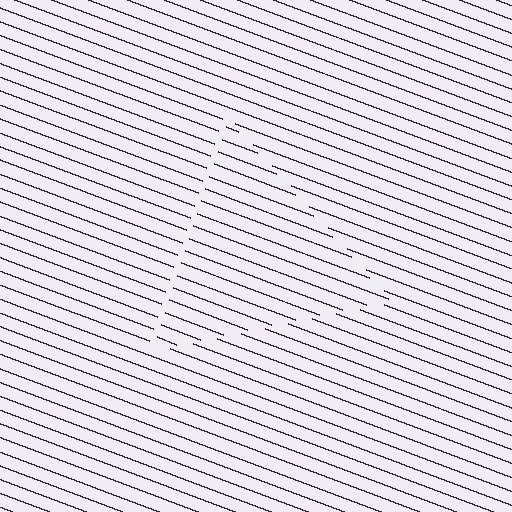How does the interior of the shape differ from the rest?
The interior of the shape contains the same grating, shifted by half a period — the contour is defined by the phase discontinuity where line-ends from the inner and outer gratings abut.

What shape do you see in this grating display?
An illusory triangle. The interior of the shape contains the same grating, shifted by half a period — the contour is defined by the phase discontinuity where line-ends from the inner and outer gratings abut.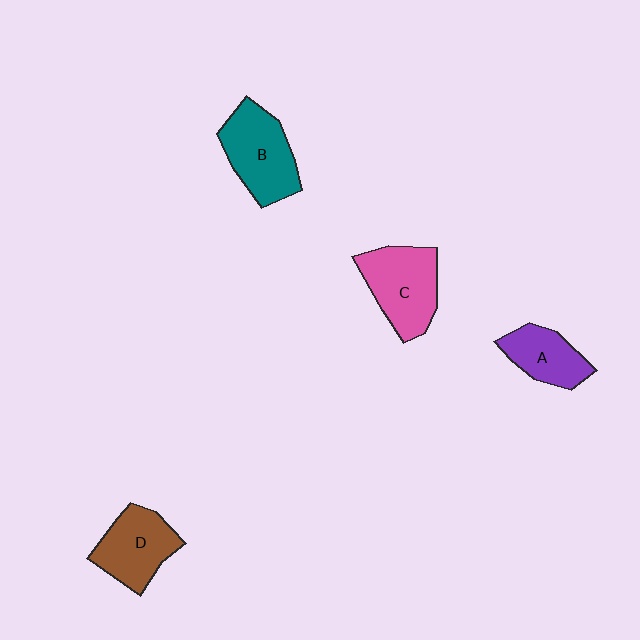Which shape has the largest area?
Shape C (pink).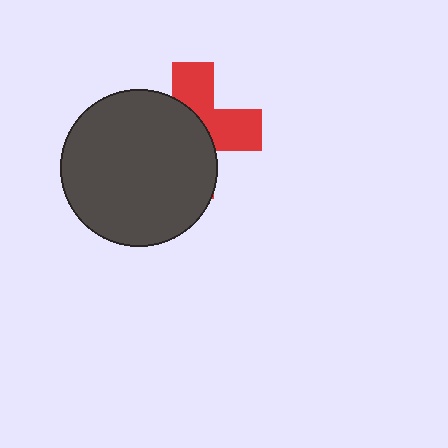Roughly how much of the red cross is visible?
A small part of it is visible (roughly 43%).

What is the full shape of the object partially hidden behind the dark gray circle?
The partially hidden object is a red cross.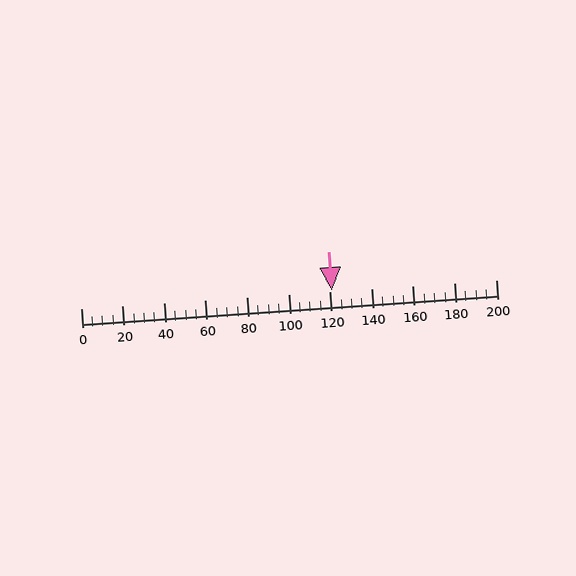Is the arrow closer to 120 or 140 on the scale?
The arrow is closer to 120.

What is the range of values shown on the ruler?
The ruler shows values from 0 to 200.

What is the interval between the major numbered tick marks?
The major tick marks are spaced 20 units apart.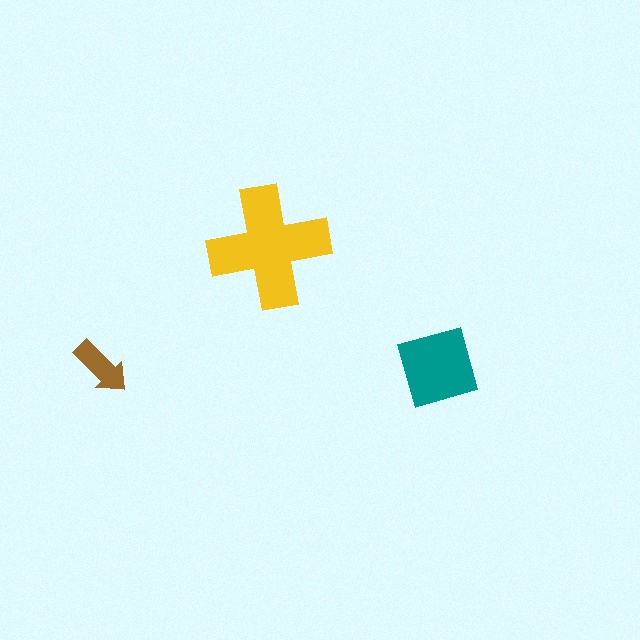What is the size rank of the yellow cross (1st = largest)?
1st.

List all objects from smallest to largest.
The brown arrow, the teal square, the yellow cross.